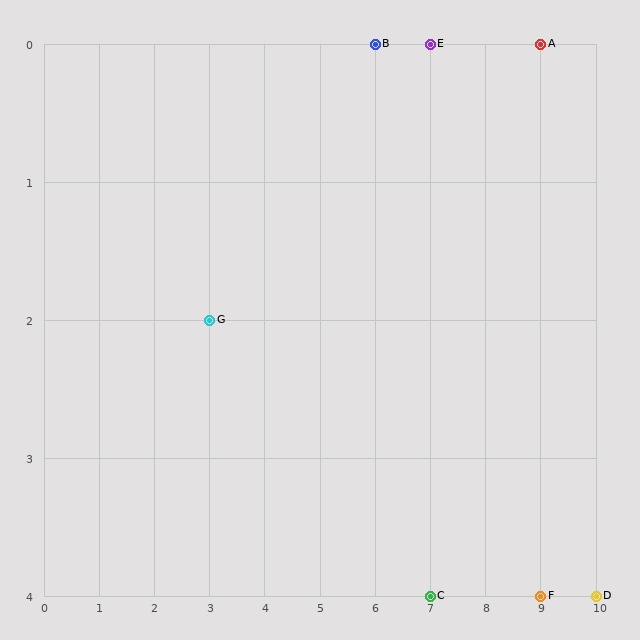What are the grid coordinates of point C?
Point C is at grid coordinates (7, 4).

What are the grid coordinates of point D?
Point D is at grid coordinates (10, 4).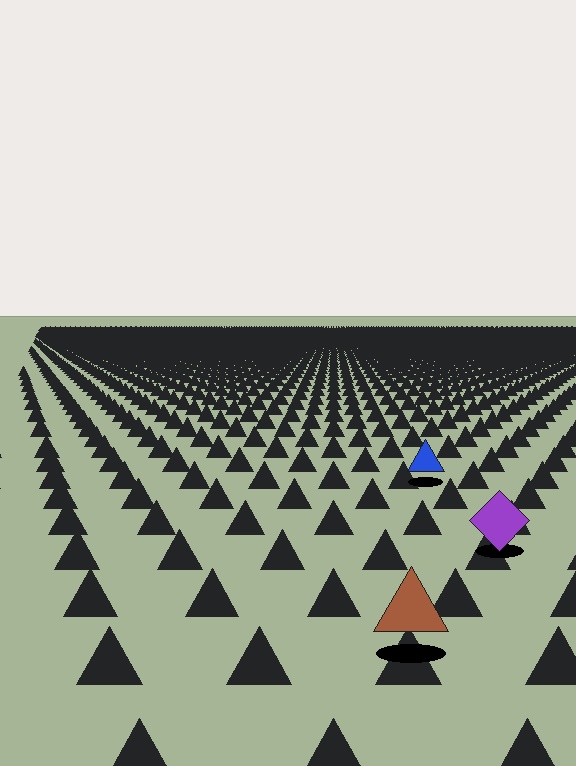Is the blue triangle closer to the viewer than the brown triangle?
No. The brown triangle is closer — you can tell from the texture gradient: the ground texture is coarser near it.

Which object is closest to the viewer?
The brown triangle is closest. The texture marks near it are larger and more spread out.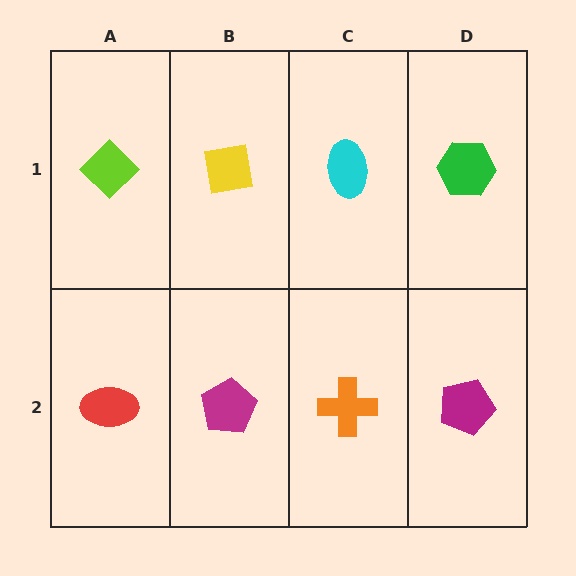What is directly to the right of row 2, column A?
A magenta pentagon.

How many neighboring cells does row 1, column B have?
3.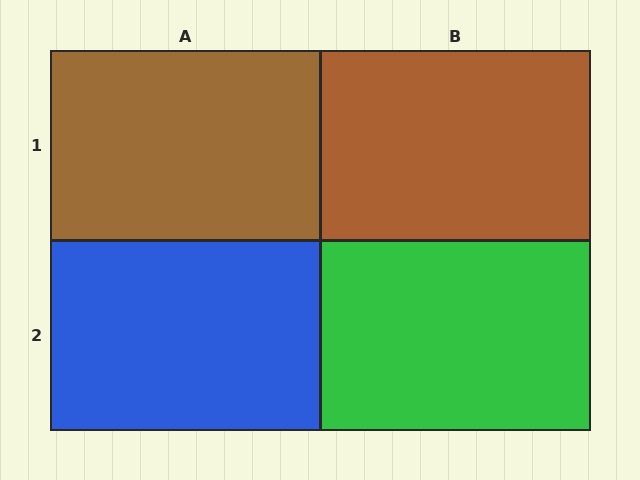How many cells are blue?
1 cell is blue.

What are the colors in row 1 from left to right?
Brown, brown.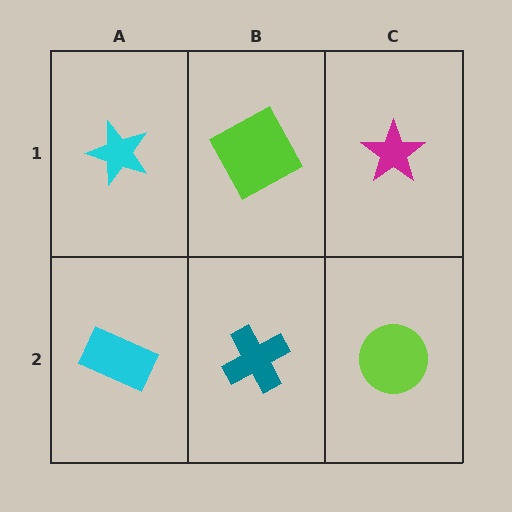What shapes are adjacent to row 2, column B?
A lime square (row 1, column B), a cyan rectangle (row 2, column A), a lime circle (row 2, column C).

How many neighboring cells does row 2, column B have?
3.